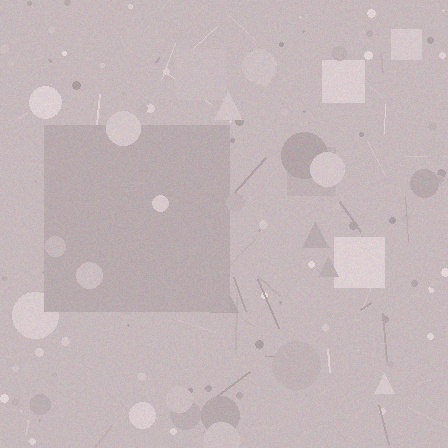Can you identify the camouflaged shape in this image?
The camouflaged shape is a square.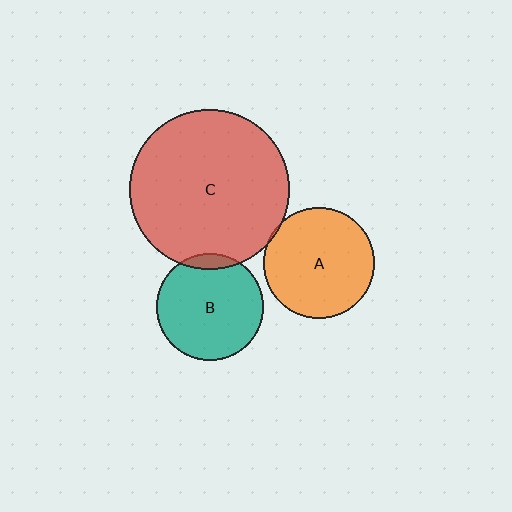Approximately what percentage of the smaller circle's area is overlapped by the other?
Approximately 10%.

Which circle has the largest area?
Circle C (red).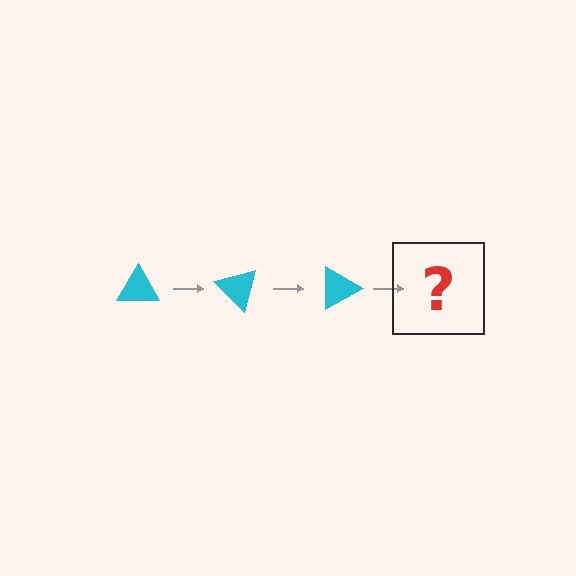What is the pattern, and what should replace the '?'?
The pattern is that the triangle rotates 45 degrees each step. The '?' should be a cyan triangle rotated 135 degrees.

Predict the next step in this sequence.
The next step is a cyan triangle rotated 135 degrees.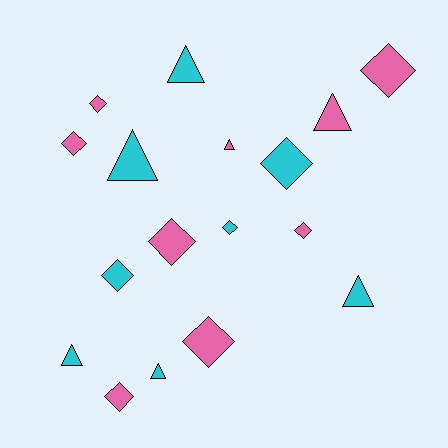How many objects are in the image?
There are 17 objects.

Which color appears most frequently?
Pink, with 9 objects.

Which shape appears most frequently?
Diamond, with 10 objects.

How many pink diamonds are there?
There are 7 pink diamonds.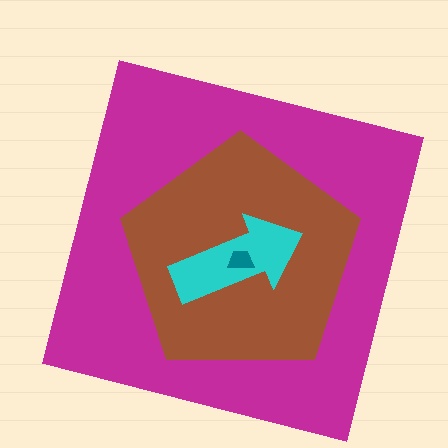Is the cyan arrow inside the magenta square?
Yes.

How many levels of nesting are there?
4.